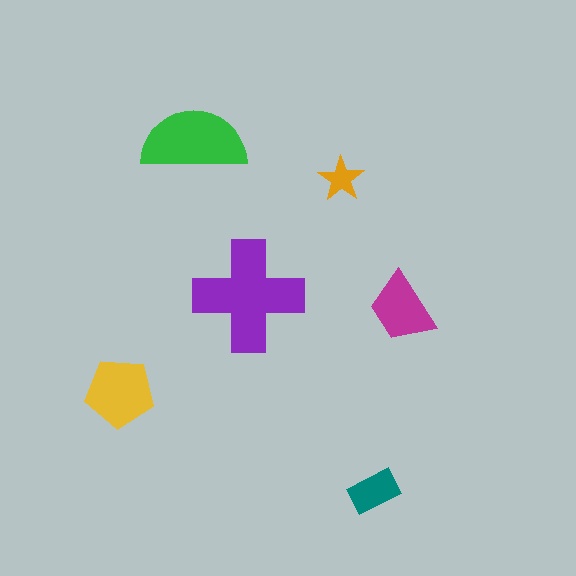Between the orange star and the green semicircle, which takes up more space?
The green semicircle.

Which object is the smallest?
The orange star.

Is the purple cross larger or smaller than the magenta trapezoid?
Larger.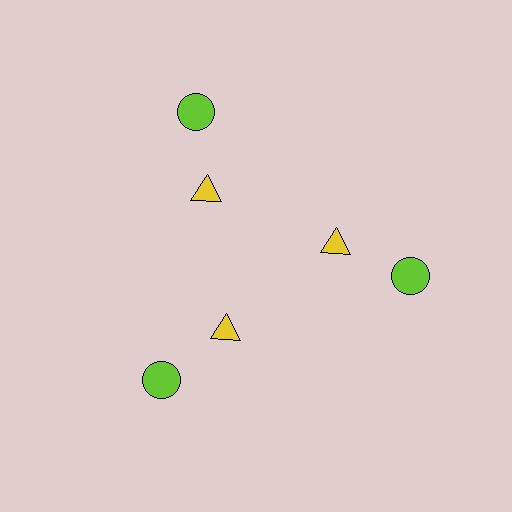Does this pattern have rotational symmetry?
Yes, this pattern has 3-fold rotational symmetry. It looks the same after rotating 120 degrees around the center.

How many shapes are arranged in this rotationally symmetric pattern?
There are 6 shapes, arranged in 3 groups of 2.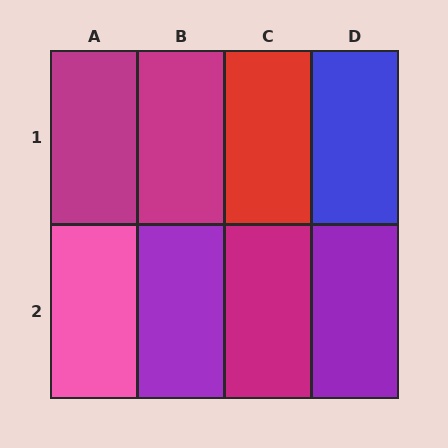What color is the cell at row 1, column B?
Magenta.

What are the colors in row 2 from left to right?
Pink, purple, magenta, purple.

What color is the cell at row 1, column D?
Blue.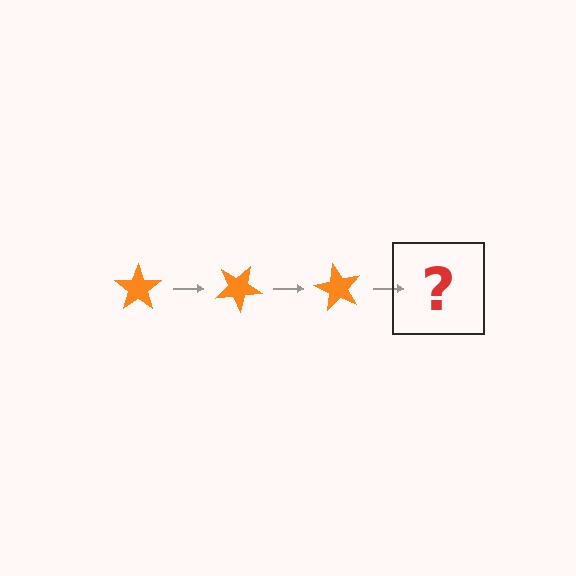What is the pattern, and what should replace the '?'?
The pattern is that the star rotates 30 degrees each step. The '?' should be an orange star rotated 90 degrees.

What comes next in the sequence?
The next element should be an orange star rotated 90 degrees.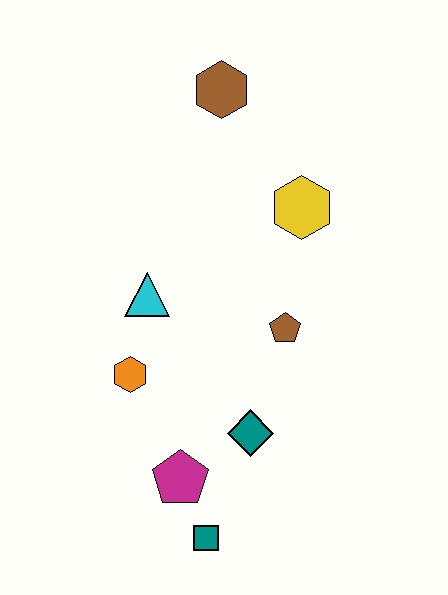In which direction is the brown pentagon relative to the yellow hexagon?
The brown pentagon is below the yellow hexagon.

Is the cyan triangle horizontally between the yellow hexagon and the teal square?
No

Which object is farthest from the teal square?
The brown hexagon is farthest from the teal square.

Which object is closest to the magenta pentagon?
The teal square is closest to the magenta pentagon.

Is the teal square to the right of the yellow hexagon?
No